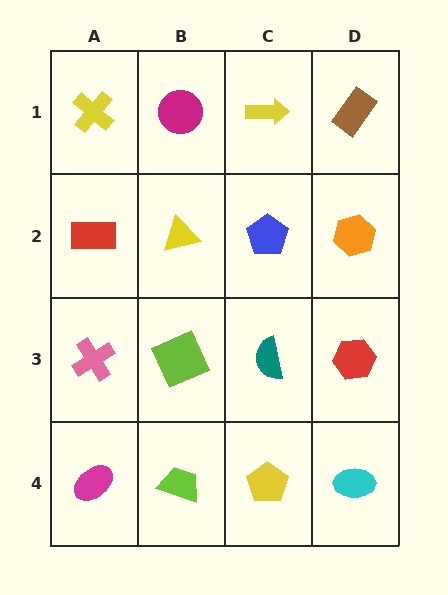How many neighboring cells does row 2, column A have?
3.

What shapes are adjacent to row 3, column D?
An orange hexagon (row 2, column D), a cyan ellipse (row 4, column D), a teal semicircle (row 3, column C).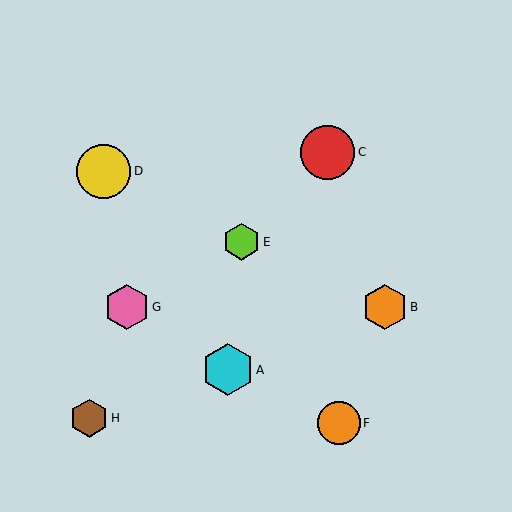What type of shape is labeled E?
Shape E is a lime hexagon.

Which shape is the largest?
The red circle (labeled C) is the largest.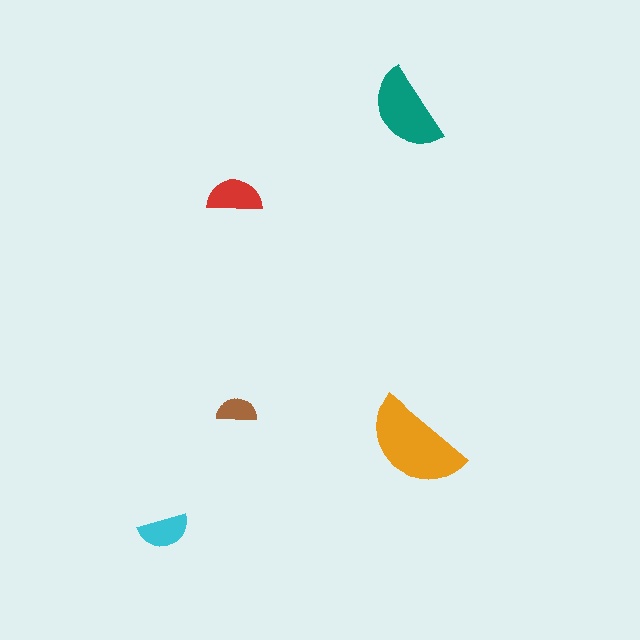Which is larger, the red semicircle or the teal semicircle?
The teal one.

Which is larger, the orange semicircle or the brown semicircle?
The orange one.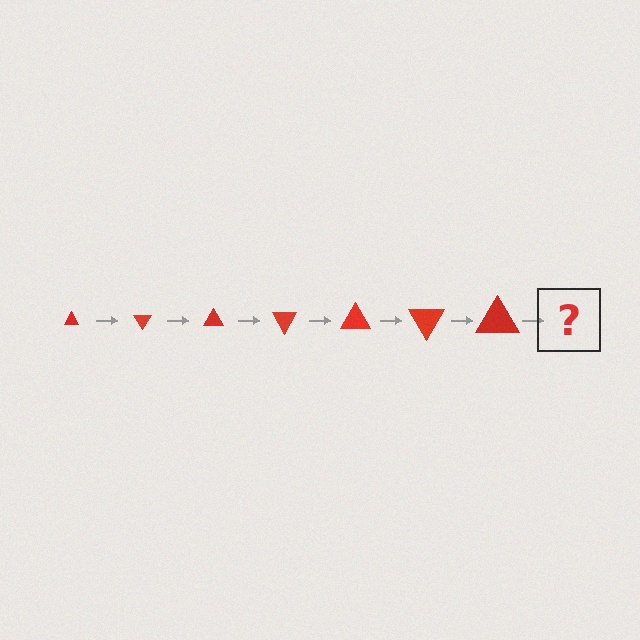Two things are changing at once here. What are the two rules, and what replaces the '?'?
The two rules are that the triangle grows larger each step and it rotates 60 degrees each step. The '?' should be a triangle, larger than the previous one and rotated 420 degrees from the start.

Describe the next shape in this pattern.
It should be a triangle, larger than the previous one and rotated 420 degrees from the start.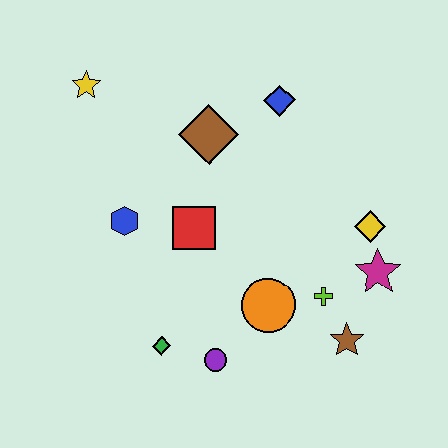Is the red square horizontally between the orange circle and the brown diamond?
No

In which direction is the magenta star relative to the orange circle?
The magenta star is to the right of the orange circle.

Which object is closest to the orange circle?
The lime cross is closest to the orange circle.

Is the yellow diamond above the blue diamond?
No